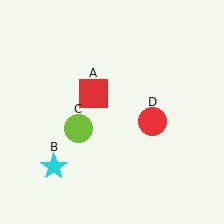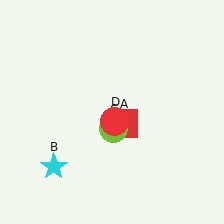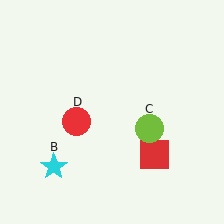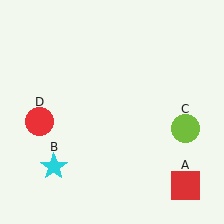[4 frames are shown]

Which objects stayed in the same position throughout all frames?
Cyan star (object B) remained stationary.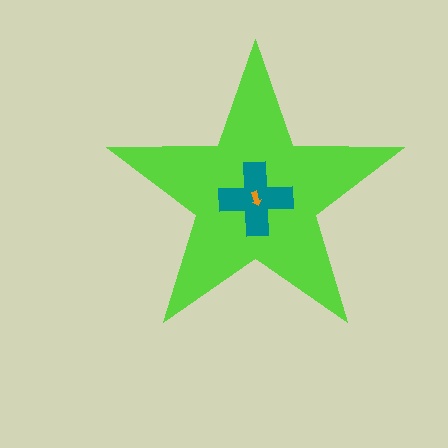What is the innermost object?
The orange arrow.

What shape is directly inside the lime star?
The teal cross.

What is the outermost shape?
The lime star.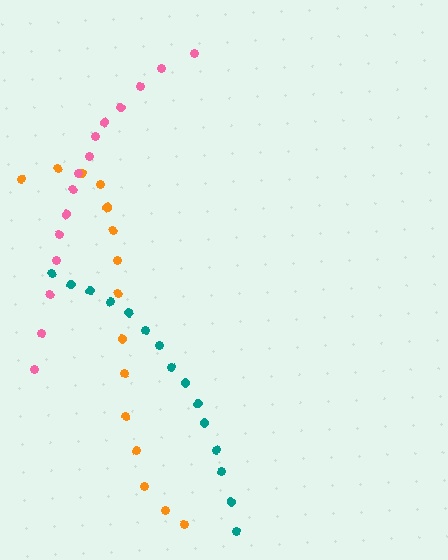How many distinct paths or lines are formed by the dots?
There are 3 distinct paths.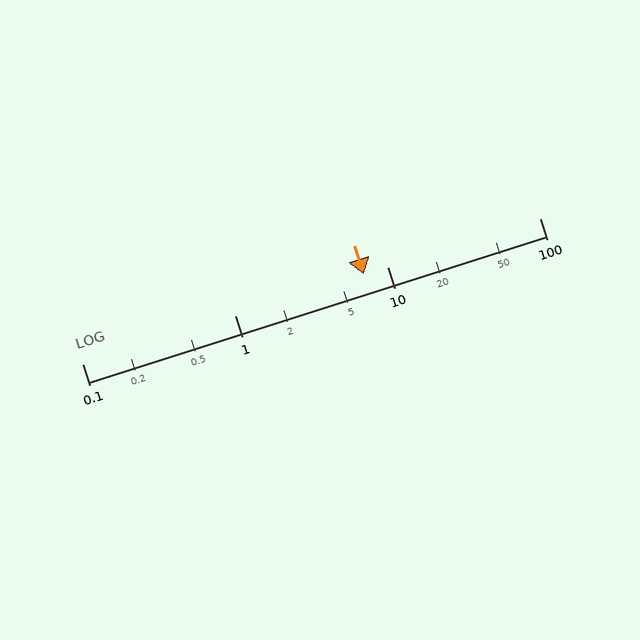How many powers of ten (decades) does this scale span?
The scale spans 3 decades, from 0.1 to 100.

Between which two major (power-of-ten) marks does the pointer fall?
The pointer is between 1 and 10.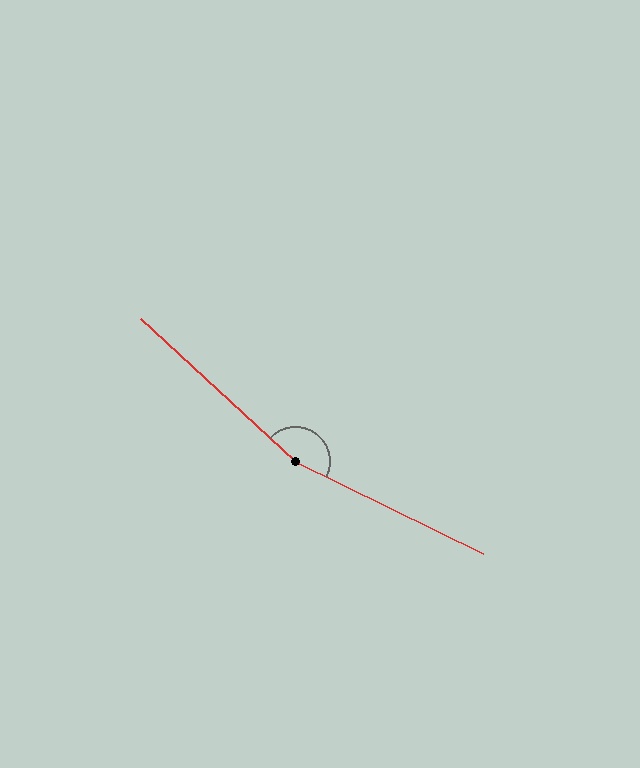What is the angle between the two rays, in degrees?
Approximately 163 degrees.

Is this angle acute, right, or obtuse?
It is obtuse.